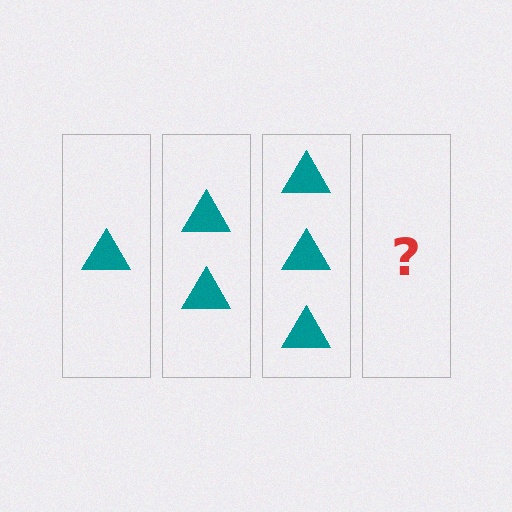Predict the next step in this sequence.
The next step is 4 triangles.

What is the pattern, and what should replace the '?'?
The pattern is that each step adds one more triangle. The '?' should be 4 triangles.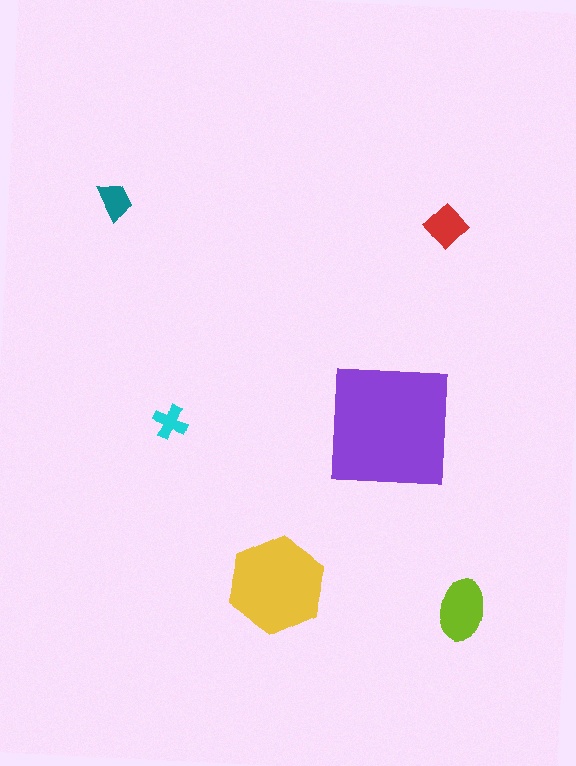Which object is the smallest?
The cyan cross.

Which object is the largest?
The purple square.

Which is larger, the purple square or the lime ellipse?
The purple square.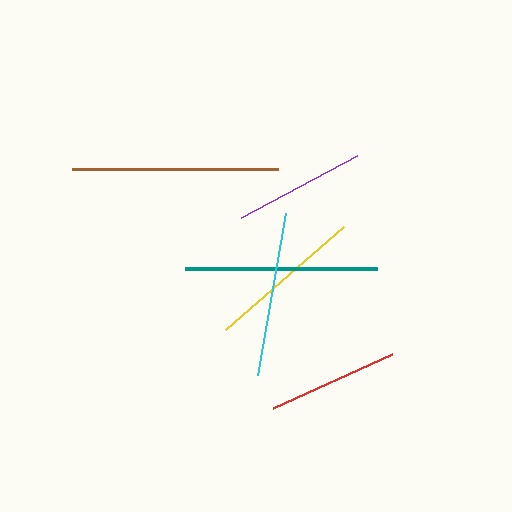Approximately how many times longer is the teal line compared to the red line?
The teal line is approximately 1.5 times the length of the red line.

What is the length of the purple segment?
The purple segment is approximately 132 pixels long.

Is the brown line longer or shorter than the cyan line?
The brown line is longer than the cyan line.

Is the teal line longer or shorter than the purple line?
The teal line is longer than the purple line.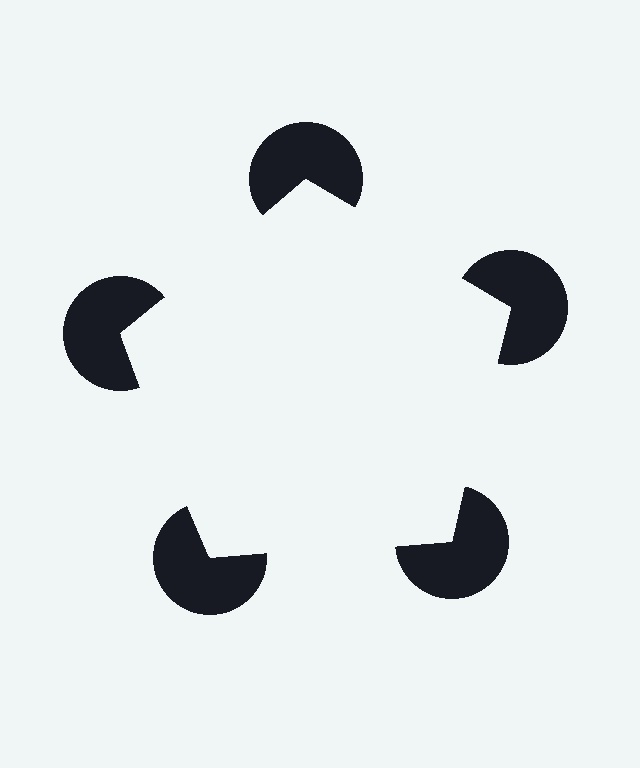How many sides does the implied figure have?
5 sides.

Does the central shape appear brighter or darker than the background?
It typically appears slightly brighter than the background, even though no actual brightness change is drawn.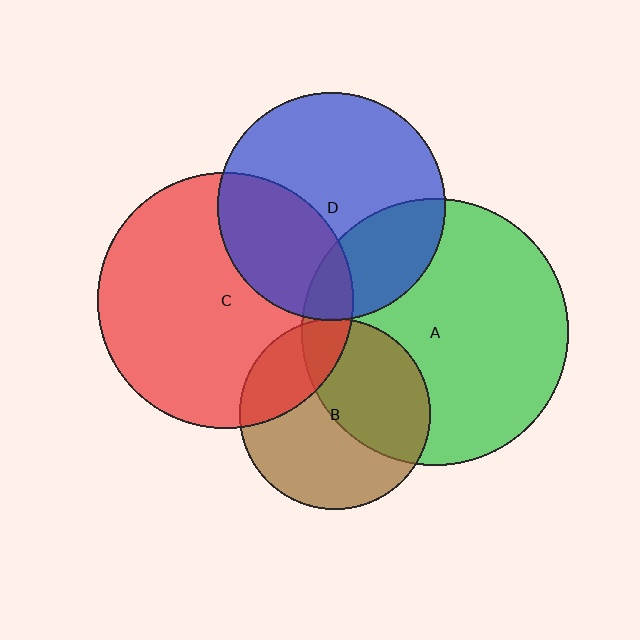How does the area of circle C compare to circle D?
Approximately 1.3 times.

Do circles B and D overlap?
Yes.